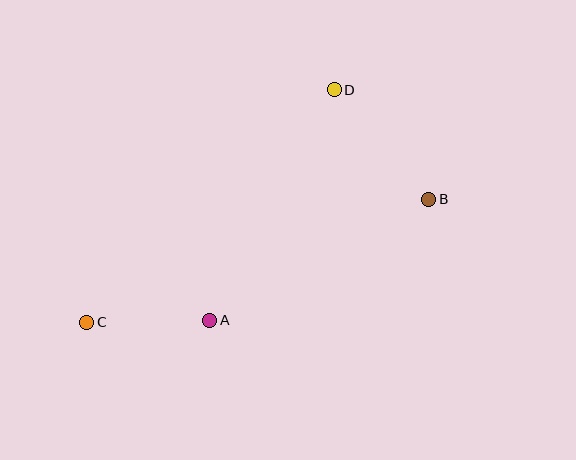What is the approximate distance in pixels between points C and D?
The distance between C and D is approximately 339 pixels.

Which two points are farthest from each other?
Points B and C are farthest from each other.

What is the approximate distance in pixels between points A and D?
The distance between A and D is approximately 262 pixels.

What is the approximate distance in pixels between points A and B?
The distance between A and B is approximately 251 pixels.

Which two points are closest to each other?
Points A and C are closest to each other.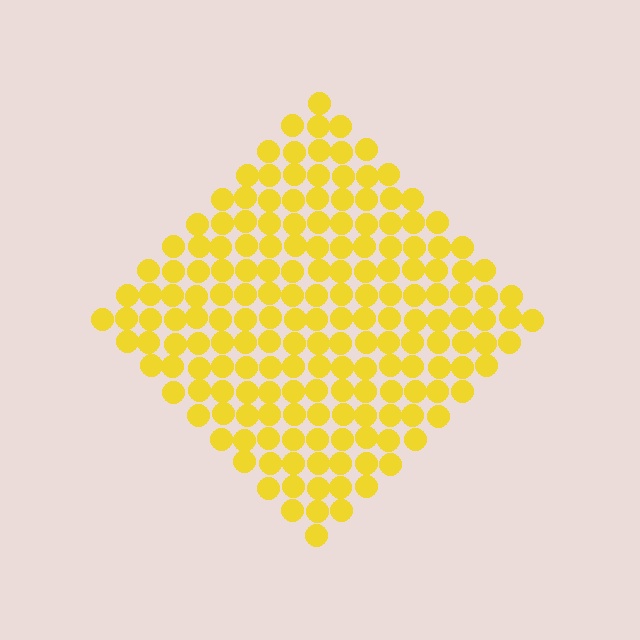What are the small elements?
The small elements are circles.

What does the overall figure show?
The overall figure shows a diamond.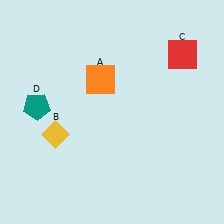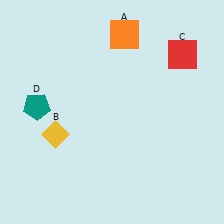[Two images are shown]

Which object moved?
The orange square (A) moved up.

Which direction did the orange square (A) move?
The orange square (A) moved up.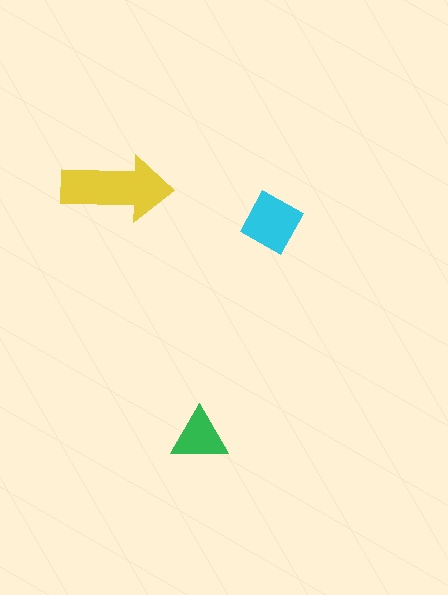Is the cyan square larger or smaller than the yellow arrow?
Smaller.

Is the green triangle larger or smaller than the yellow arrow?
Smaller.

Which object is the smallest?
The green triangle.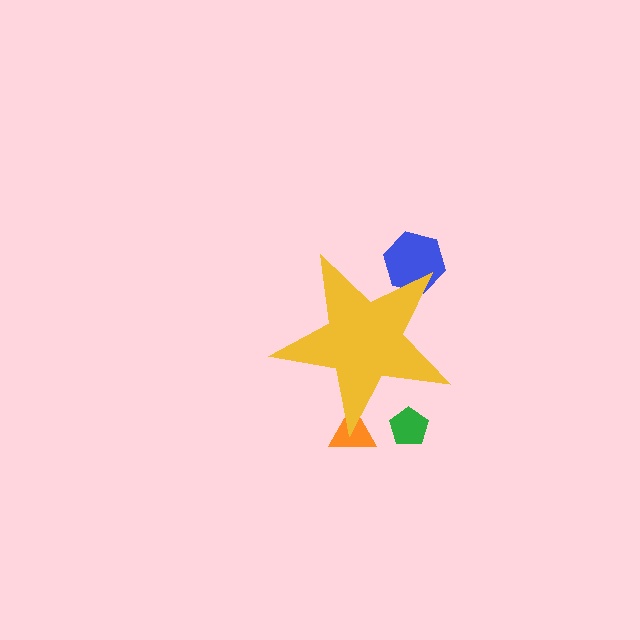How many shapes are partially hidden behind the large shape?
3 shapes are partially hidden.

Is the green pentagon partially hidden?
Yes, the green pentagon is partially hidden behind the yellow star.